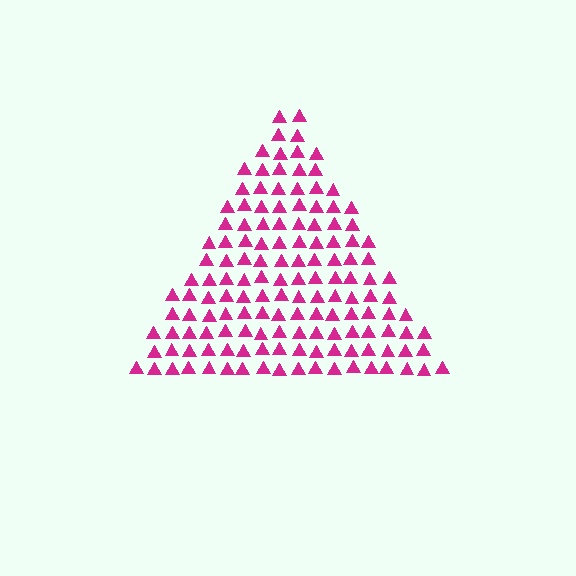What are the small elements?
The small elements are triangles.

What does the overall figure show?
The overall figure shows a triangle.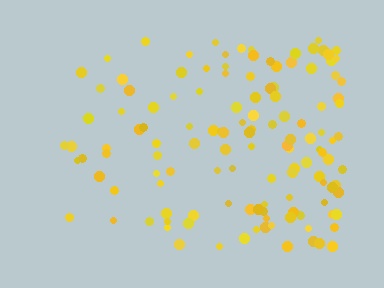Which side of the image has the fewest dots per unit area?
The left.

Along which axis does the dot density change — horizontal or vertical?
Horizontal.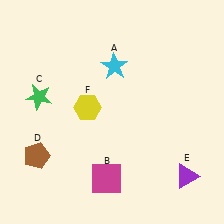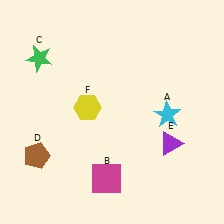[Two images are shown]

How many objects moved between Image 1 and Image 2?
3 objects moved between the two images.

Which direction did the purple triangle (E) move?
The purple triangle (E) moved up.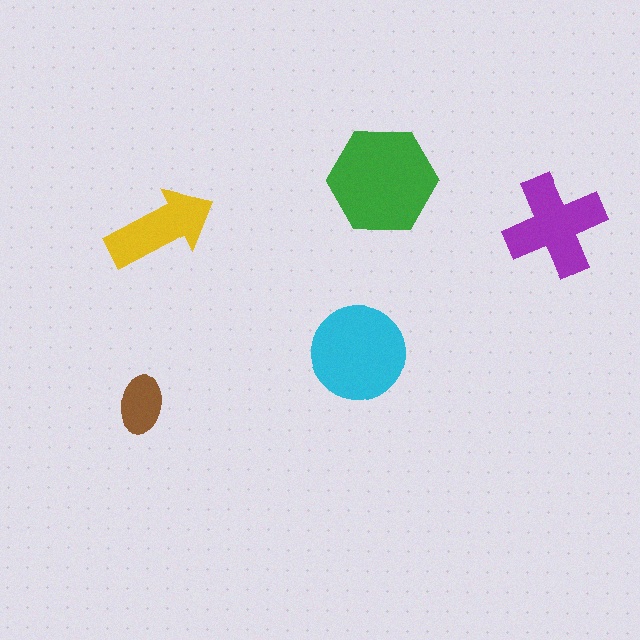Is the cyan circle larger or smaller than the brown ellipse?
Larger.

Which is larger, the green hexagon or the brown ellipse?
The green hexagon.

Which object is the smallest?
The brown ellipse.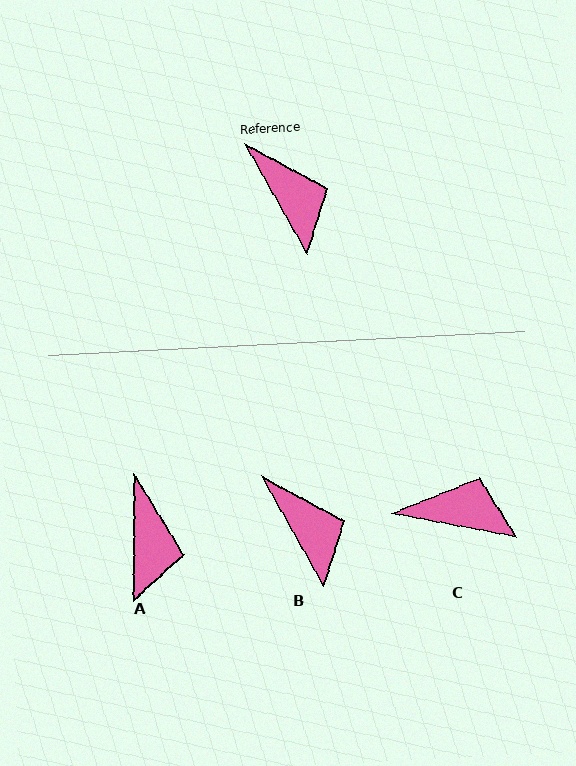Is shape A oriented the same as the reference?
No, it is off by about 30 degrees.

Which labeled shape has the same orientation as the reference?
B.